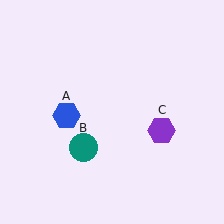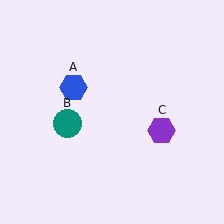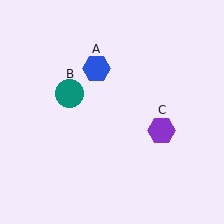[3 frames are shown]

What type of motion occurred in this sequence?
The blue hexagon (object A), teal circle (object B) rotated clockwise around the center of the scene.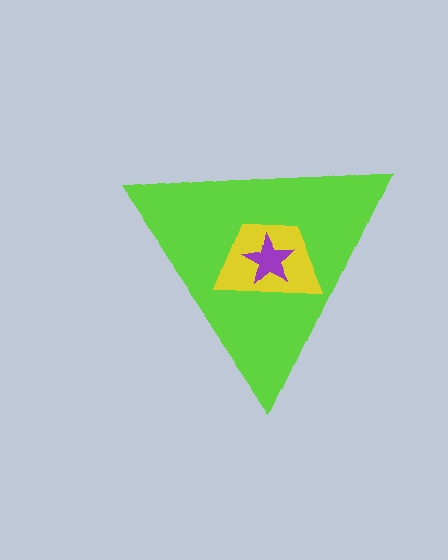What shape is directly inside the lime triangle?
The yellow trapezoid.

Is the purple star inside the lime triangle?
Yes.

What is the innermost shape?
The purple star.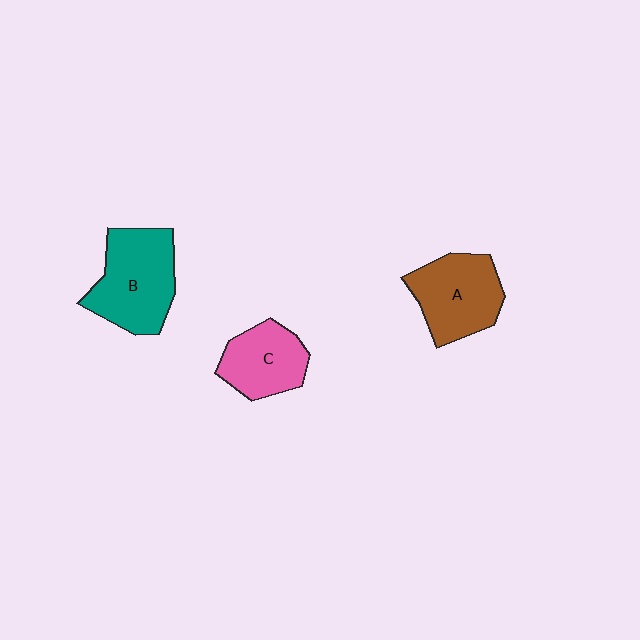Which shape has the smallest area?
Shape C (pink).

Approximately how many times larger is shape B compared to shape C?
Approximately 1.4 times.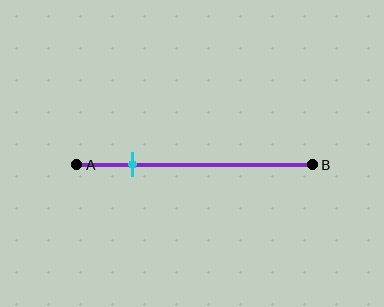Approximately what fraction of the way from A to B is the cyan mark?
The cyan mark is approximately 25% of the way from A to B.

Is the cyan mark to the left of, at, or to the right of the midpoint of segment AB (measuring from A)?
The cyan mark is to the left of the midpoint of segment AB.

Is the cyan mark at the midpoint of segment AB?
No, the mark is at about 25% from A, not at the 50% midpoint.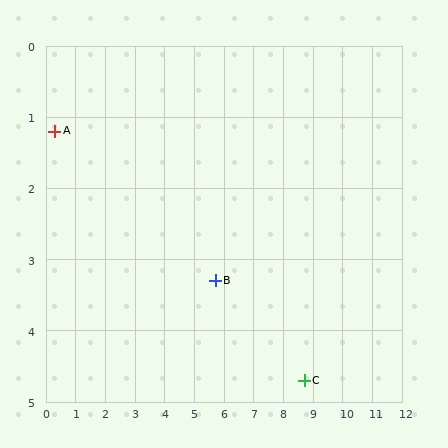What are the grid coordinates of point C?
Point C is at approximately (8.7, 4.7).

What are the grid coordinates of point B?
Point B is at approximately (5.7, 3.3).